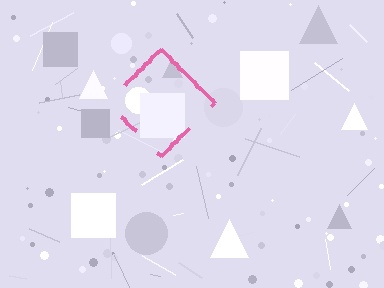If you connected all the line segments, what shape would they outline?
They would outline a diamond.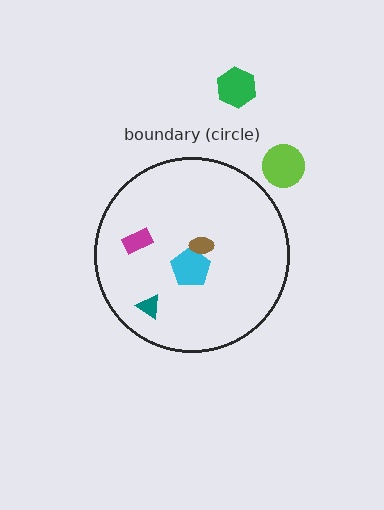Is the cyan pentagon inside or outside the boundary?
Inside.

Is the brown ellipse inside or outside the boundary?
Inside.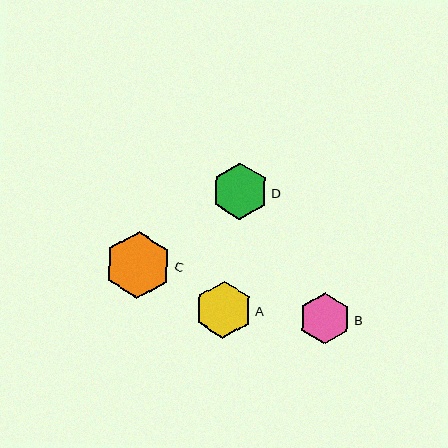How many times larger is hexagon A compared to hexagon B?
Hexagon A is approximately 1.1 times the size of hexagon B.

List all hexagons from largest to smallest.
From largest to smallest: C, D, A, B.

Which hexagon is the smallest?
Hexagon B is the smallest with a size of approximately 51 pixels.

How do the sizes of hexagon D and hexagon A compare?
Hexagon D and hexagon A are approximately the same size.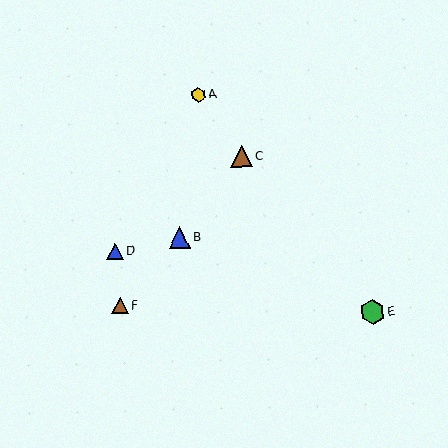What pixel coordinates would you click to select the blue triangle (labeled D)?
Click at (115, 251) to select the blue triangle D.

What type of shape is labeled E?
Shape E is a green hexagon.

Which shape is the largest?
The green hexagon (labeled E) is the largest.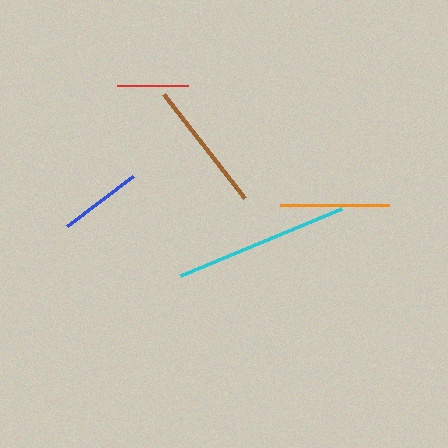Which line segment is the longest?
The cyan line is the longest at approximately 174 pixels.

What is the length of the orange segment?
The orange segment is approximately 109 pixels long.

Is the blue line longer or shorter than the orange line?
The orange line is longer than the blue line.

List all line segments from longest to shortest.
From longest to shortest: cyan, brown, orange, blue, red.